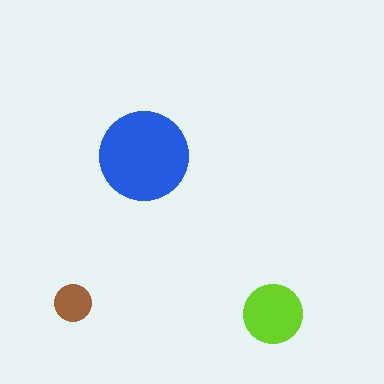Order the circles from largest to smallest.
the blue one, the lime one, the brown one.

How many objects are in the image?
There are 3 objects in the image.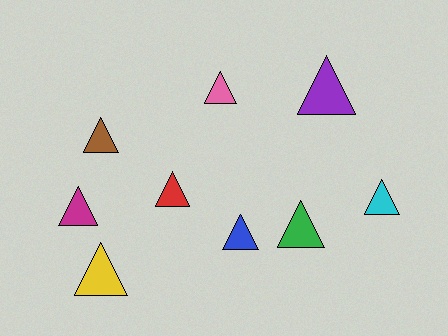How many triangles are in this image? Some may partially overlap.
There are 9 triangles.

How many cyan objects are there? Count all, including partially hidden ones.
There is 1 cyan object.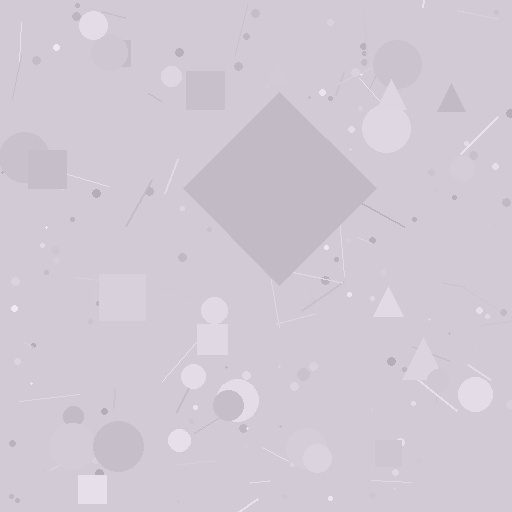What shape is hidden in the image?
A diamond is hidden in the image.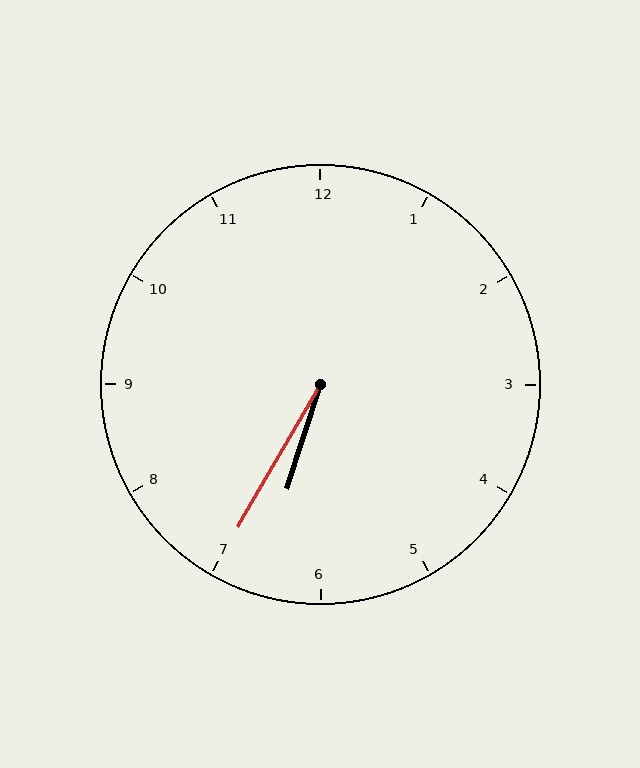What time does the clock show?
6:35.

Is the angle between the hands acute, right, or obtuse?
It is acute.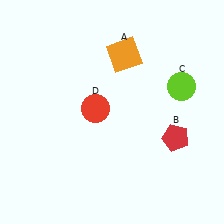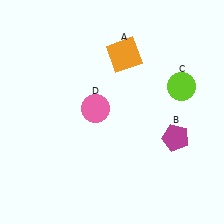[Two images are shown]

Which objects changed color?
B changed from red to magenta. D changed from red to pink.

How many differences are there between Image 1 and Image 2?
There are 2 differences between the two images.